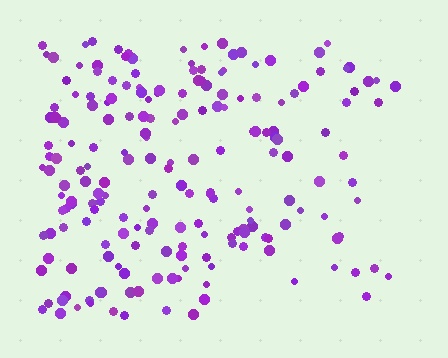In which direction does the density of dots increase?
From right to left, with the left side densest.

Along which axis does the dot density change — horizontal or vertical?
Horizontal.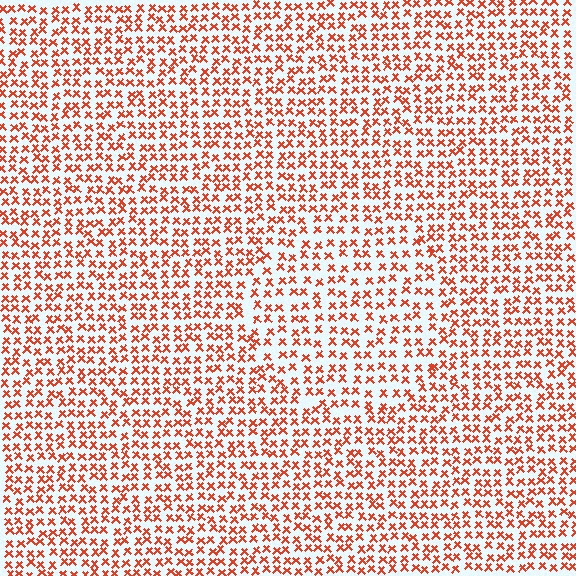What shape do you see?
I see a circle.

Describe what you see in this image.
The image contains small red elements arranged at two different densities. A circle-shaped region is visible where the elements are less densely packed than the surrounding area.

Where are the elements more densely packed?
The elements are more densely packed outside the circle boundary.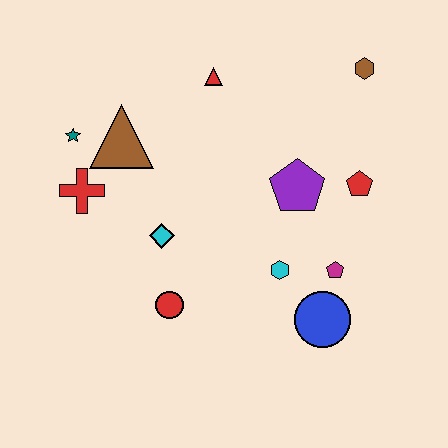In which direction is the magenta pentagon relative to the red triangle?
The magenta pentagon is below the red triangle.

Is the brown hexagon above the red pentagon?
Yes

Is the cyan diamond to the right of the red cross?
Yes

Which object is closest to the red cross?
The teal star is closest to the red cross.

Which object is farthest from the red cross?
The brown hexagon is farthest from the red cross.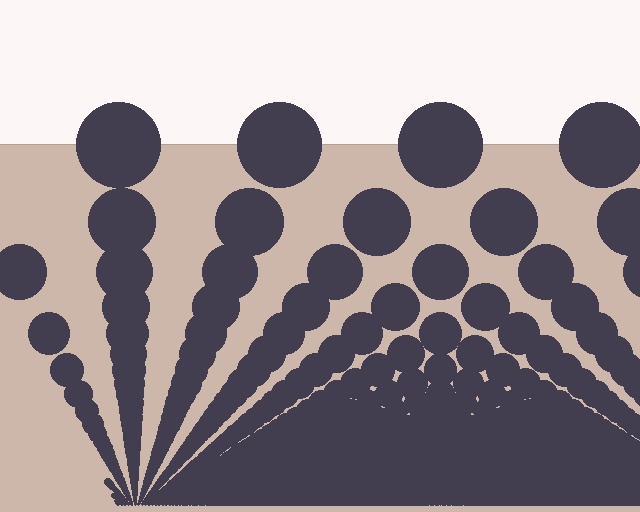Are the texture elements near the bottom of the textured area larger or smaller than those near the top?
Smaller. The gradient is inverted — elements near the bottom are smaller and denser.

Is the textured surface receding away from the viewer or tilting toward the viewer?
The surface appears to tilt toward the viewer. Texture elements get larger and sparser toward the top.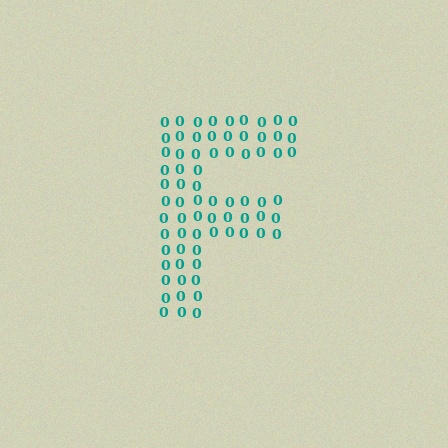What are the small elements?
The small elements are digit 0's.